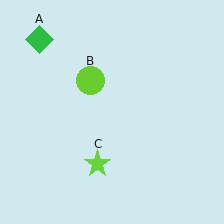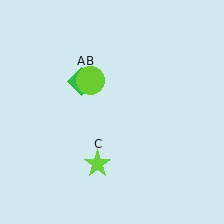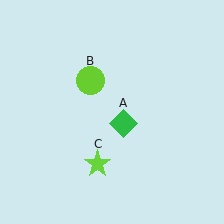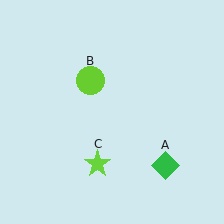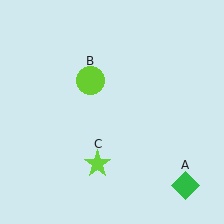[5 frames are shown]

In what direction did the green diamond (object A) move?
The green diamond (object A) moved down and to the right.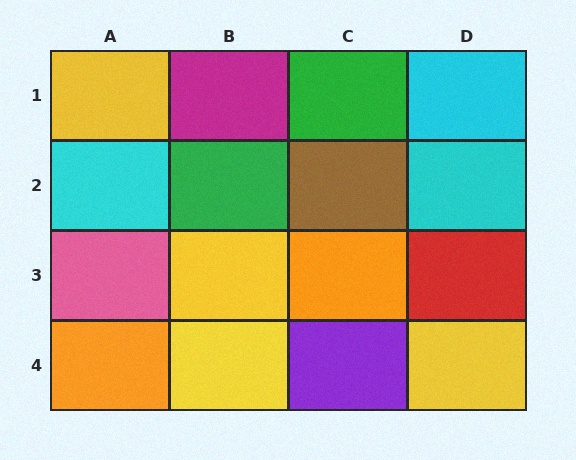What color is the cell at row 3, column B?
Yellow.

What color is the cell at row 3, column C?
Orange.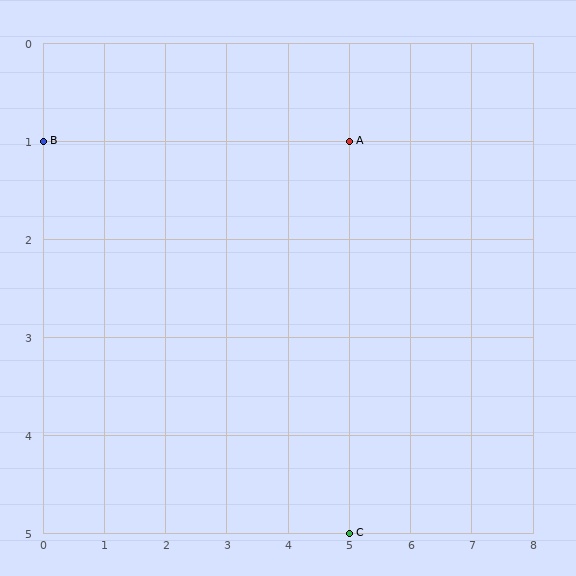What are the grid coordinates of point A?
Point A is at grid coordinates (5, 1).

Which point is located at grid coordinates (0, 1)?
Point B is at (0, 1).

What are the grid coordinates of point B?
Point B is at grid coordinates (0, 1).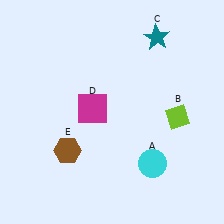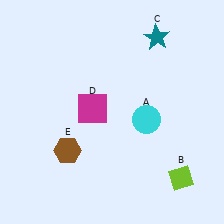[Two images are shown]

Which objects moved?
The objects that moved are: the cyan circle (A), the lime diamond (B).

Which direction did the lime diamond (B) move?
The lime diamond (B) moved down.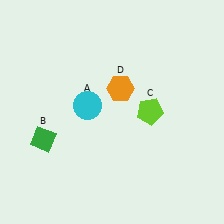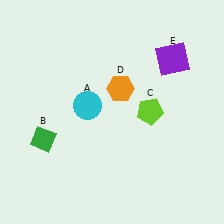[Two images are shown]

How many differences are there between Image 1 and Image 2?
There is 1 difference between the two images.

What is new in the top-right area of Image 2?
A purple square (E) was added in the top-right area of Image 2.